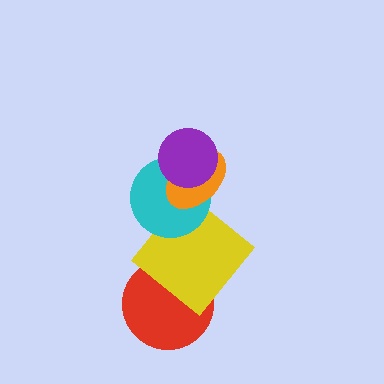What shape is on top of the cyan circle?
The orange ellipse is on top of the cyan circle.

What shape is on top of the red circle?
The yellow diamond is on top of the red circle.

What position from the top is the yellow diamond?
The yellow diamond is 4th from the top.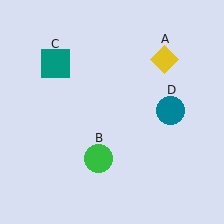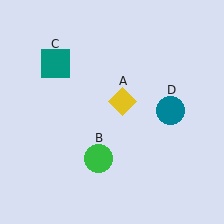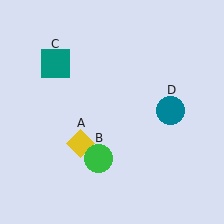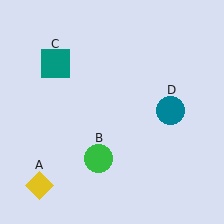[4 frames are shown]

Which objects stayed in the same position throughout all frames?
Green circle (object B) and teal square (object C) and teal circle (object D) remained stationary.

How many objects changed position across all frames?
1 object changed position: yellow diamond (object A).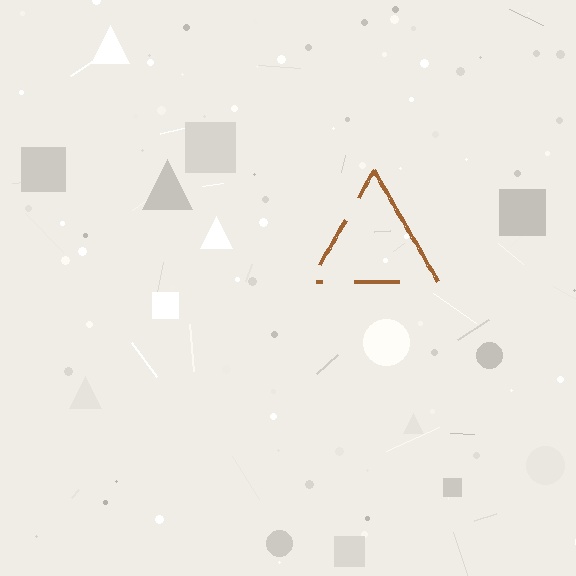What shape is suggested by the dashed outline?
The dashed outline suggests a triangle.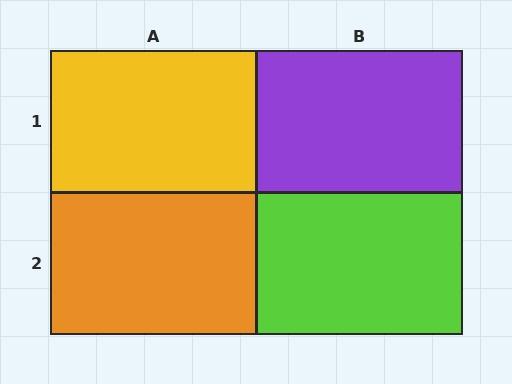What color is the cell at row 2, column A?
Orange.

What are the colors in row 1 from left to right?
Yellow, purple.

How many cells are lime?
1 cell is lime.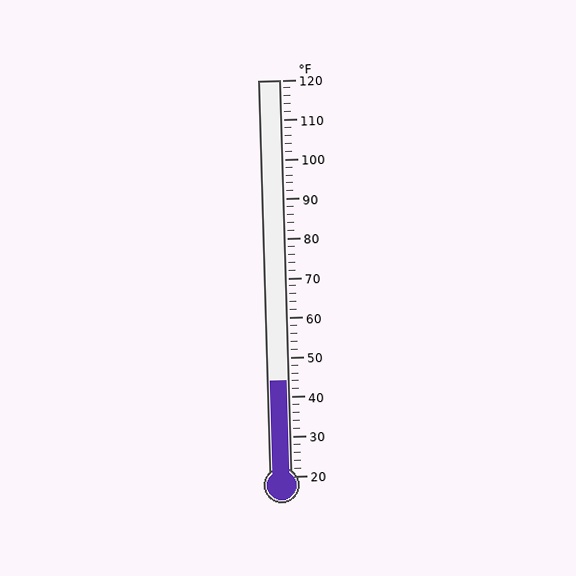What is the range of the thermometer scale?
The thermometer scale ranges from 20°F to 120°F.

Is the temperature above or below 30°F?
The temperature is above 30°F.